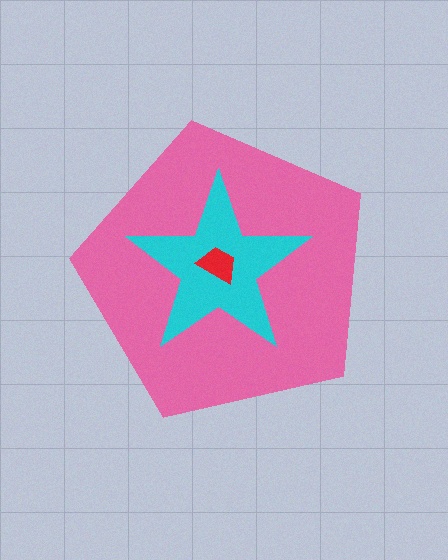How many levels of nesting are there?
3.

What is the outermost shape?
The pink pentagon.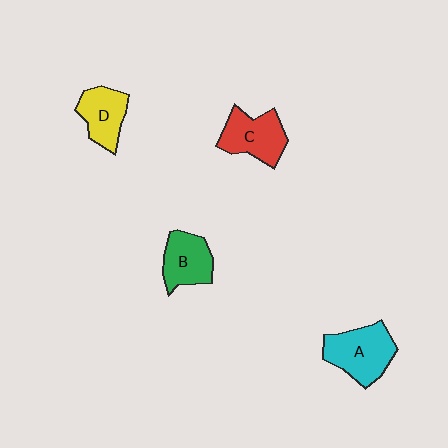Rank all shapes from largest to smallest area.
From largest to smallest: A (cyan), C (red), B (green), D (yellow).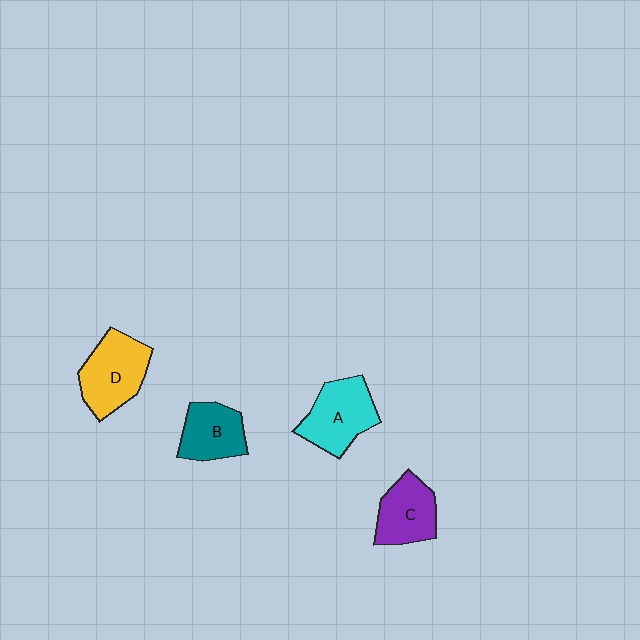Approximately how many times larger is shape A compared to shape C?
Approximately 1.2 times.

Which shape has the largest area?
Shape D (yellow).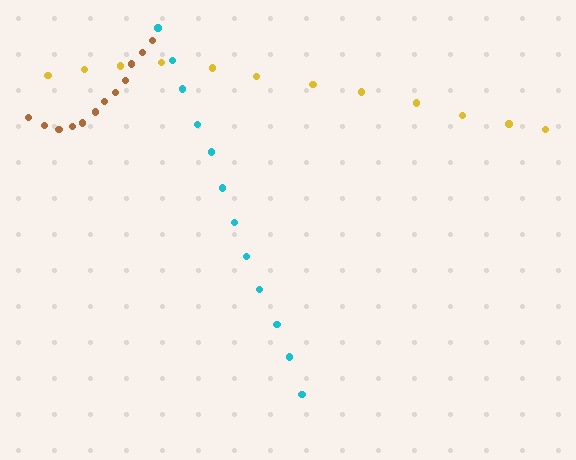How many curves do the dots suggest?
There are 3 distinct paths.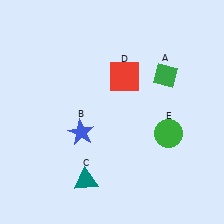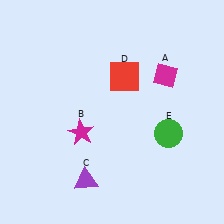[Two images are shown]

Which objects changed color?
A changed from green to magenta. B changed from blue to magenta. C changed from teal to purple.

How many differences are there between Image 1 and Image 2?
There are 3 differences between the two images.